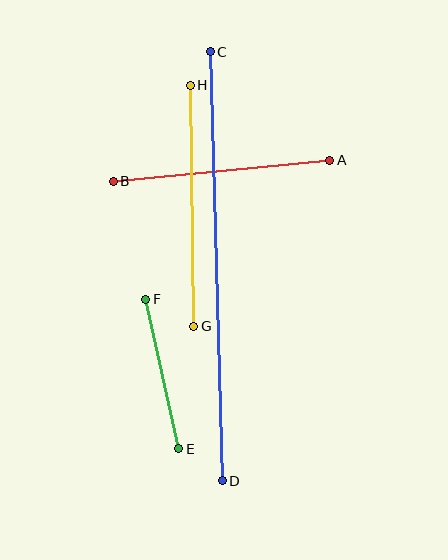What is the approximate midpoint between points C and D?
The midpoint is at approximately (216, 266) pixels.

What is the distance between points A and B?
The distance is approximately 218 pixels.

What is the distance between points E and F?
The distance is approximately 153 pixels.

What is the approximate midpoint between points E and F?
The midpoint is at approximately (162, 374) pixels.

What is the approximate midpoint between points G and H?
The midpoint is at approximately (192, 206) pixels.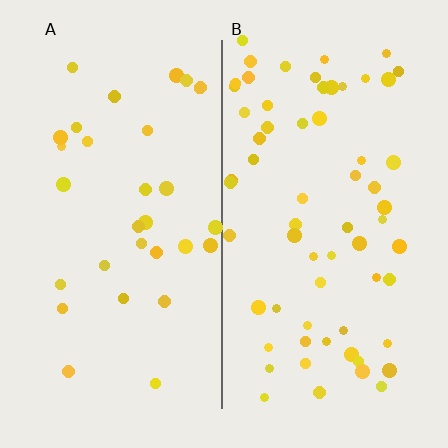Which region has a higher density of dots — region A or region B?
B (the right).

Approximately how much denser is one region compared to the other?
Approximately 2.0× — region B over region A.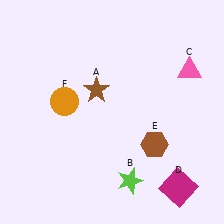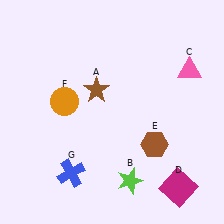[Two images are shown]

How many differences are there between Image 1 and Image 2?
There is 1 difference between the two images.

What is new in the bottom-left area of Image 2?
A blue cross (G) was added in the bottom-left area of Image 2.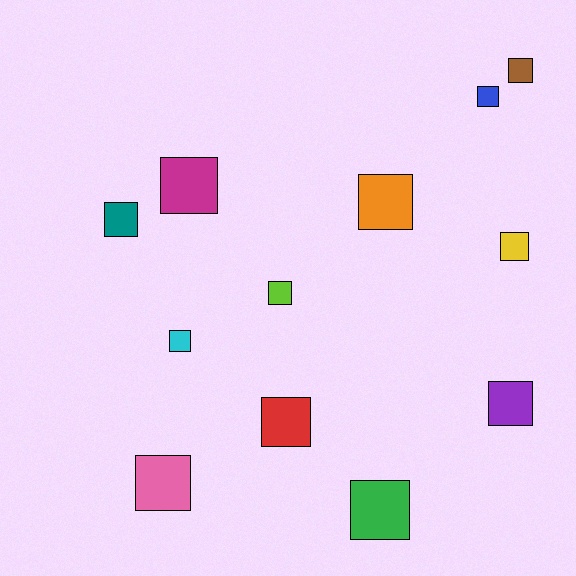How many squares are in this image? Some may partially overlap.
There are 12 squares.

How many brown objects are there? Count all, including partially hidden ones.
There is 1 brown object.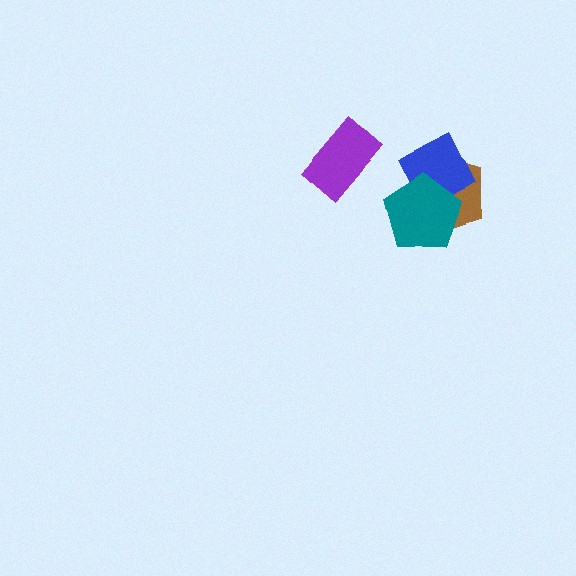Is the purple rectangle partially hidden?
No, no other shape covers it.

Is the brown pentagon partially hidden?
Yes, it is partially covered by another shape.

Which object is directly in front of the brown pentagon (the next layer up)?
The blue diamond is directly in front of the brown pentagon.